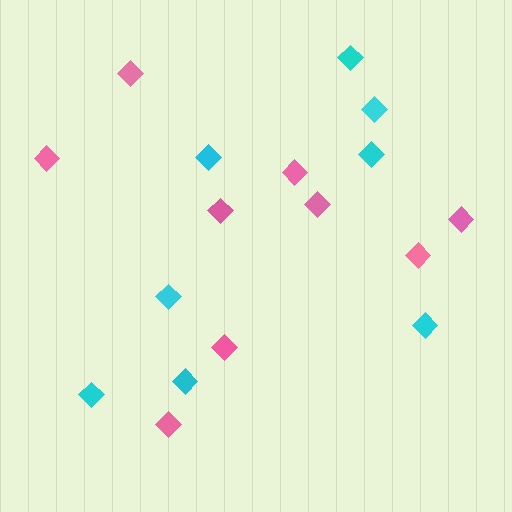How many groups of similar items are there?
There are 2 groups: one group of pink diamonds (9) and one group of cyan diamonds (8).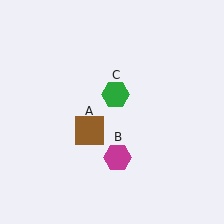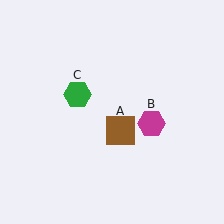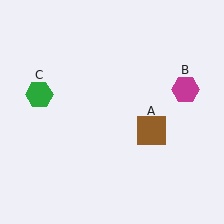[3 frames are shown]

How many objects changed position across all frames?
3 objects changed position: brown square (object A), magenta hexagon (object B), green hexagon (object C).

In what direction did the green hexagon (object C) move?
The green hexagon (object C) moved left.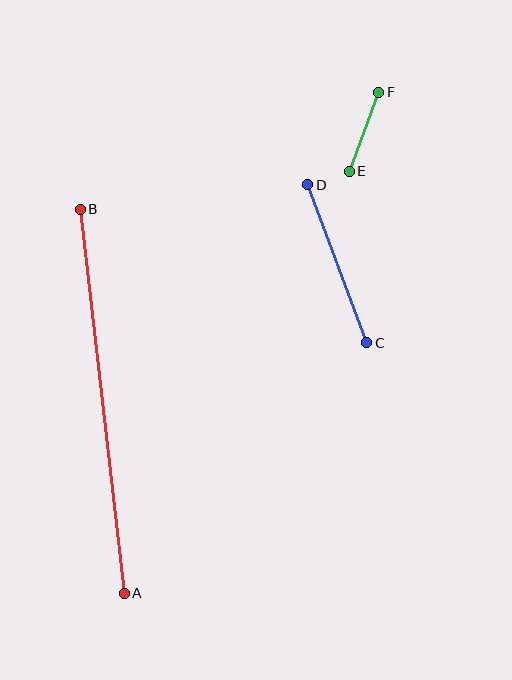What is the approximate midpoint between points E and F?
The midpoint is at approximately (364, 132) pixels.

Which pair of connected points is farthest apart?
Points A and B are farthest apart.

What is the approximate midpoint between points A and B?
The midpoint is at approximately (102, 401) pixels.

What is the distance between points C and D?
The distance is approximately 168 pixels.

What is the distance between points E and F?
The distance is approximately 84 pixels.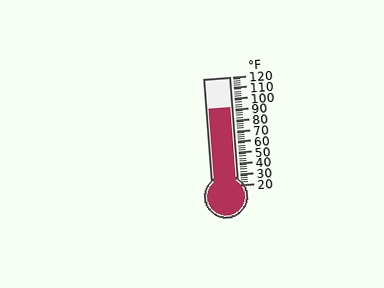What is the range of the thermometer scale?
The thermometer scale ranges from 20°F to 120°F.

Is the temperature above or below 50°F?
The temperature is above 50°F.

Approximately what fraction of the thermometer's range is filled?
The thermometer is filled to approximately 70% of its range.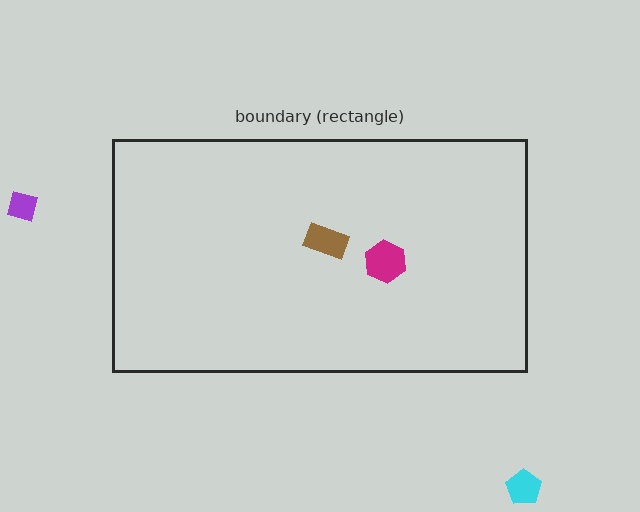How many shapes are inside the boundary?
2 inside, 2 outside.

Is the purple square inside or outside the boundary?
Outside.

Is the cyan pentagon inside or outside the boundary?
Outside.